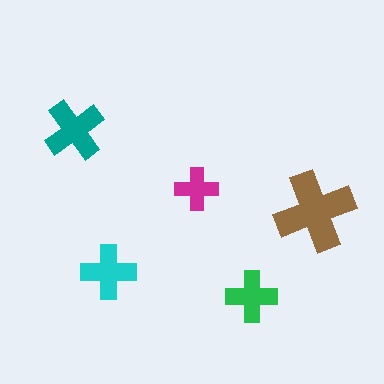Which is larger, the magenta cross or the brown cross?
The brown one.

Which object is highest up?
The teal cross is topmost.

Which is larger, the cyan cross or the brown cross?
The brown one.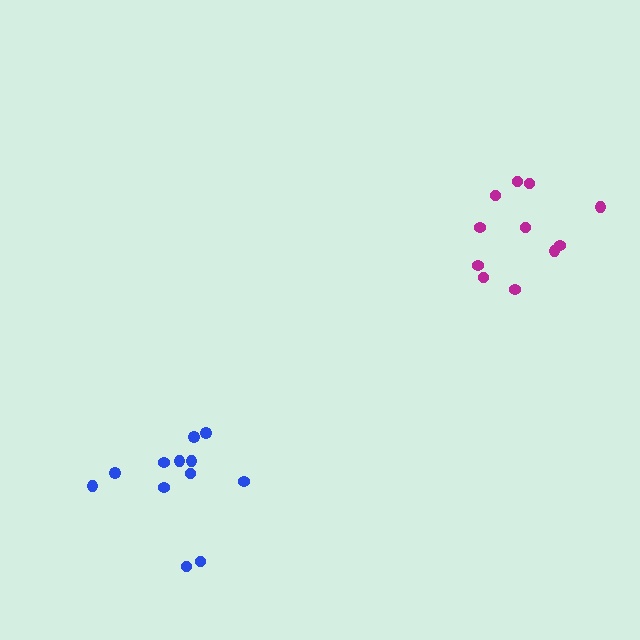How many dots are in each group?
Group 1: 11 dots, Group 2: 12 dots (23 total).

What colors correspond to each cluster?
The clusters are colored: magenta, blue.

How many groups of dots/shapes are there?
There are 2 groups.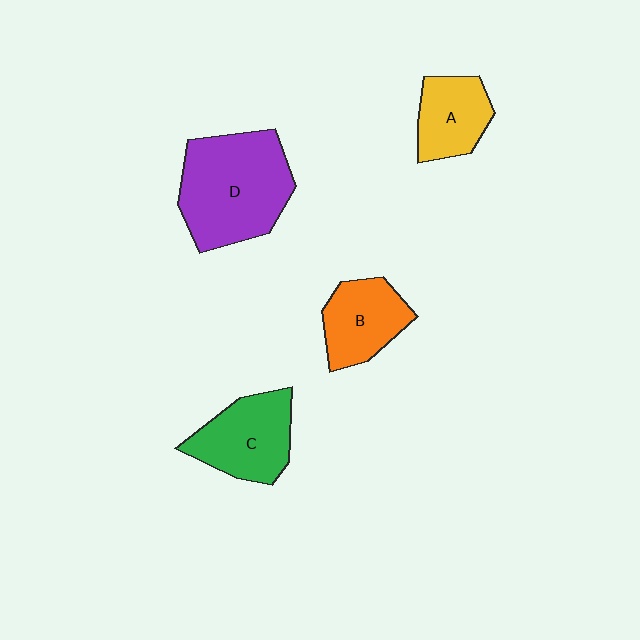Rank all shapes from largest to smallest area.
From largest to smallest: D (purple), C (green), B (orange), A (yellow).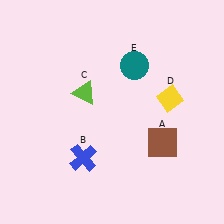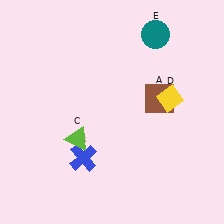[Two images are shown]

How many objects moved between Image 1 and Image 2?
3 objects moved between the two images.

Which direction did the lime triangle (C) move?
The lime triangle (C) moved down.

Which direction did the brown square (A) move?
The brown square (A) moved up.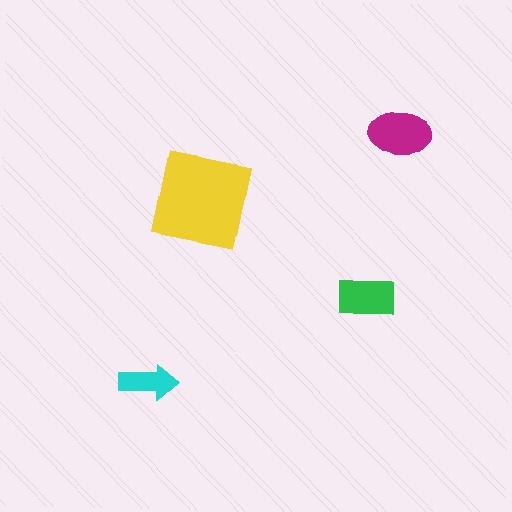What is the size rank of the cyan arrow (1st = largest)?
4th.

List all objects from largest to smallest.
The yellow square, the magenta ellipse, the green rectangle, the cyan arrow.